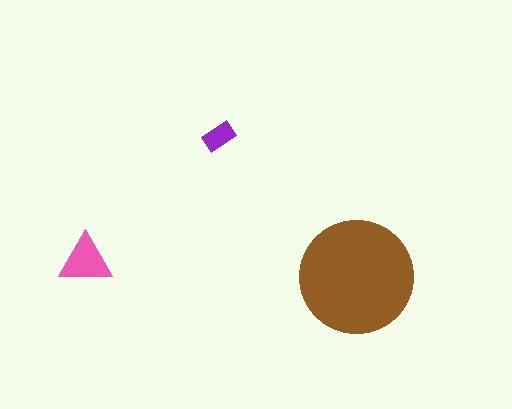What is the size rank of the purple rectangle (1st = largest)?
3rd.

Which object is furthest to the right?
The brown circle is rightmost.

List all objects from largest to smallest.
The brown circle, the pink triangle, the purple rectangle.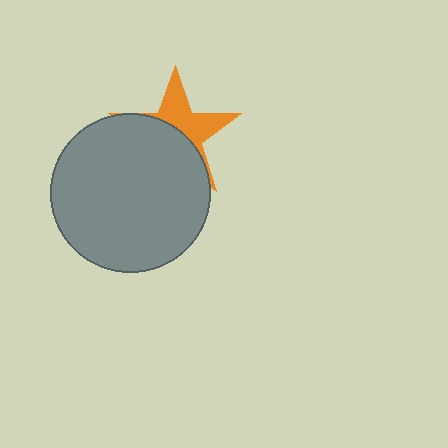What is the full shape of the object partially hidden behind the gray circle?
The partially hidden object is an orange star.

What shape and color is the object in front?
The object in front is a gray circle.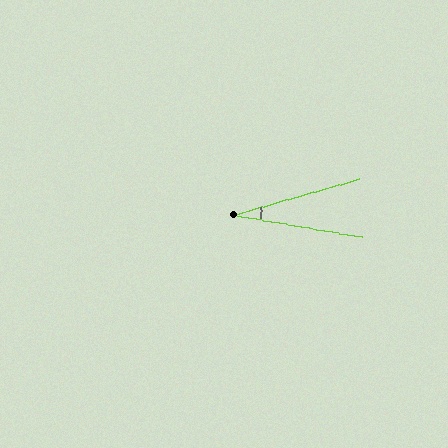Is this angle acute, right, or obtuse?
It is acute.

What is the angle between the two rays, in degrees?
Approximately 26 degrees.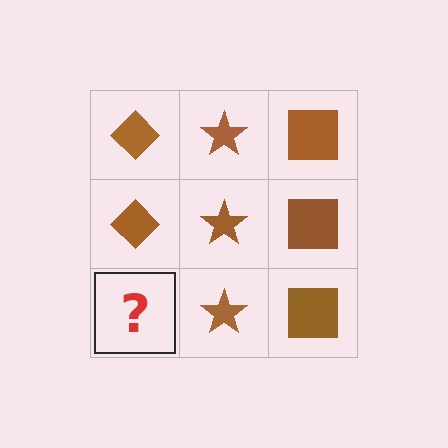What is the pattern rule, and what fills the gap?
The rule is that each column has a consistent shape. The gap should be filled with a brown diamond.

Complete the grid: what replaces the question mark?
The question mark should be replaced with a brown diamond.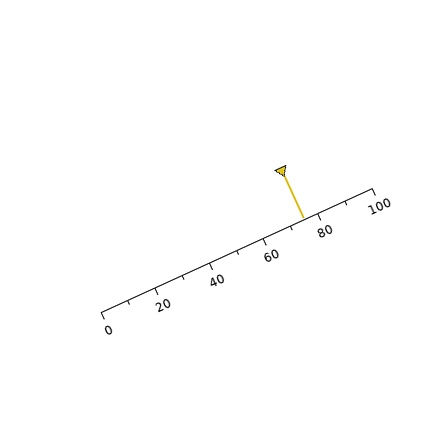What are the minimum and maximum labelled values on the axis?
The axis runs from 0 to 100.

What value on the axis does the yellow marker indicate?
The marker indicates approximately 75.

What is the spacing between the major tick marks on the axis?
The major ticks are spaced 20 apart.